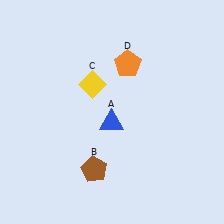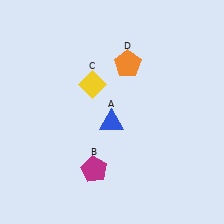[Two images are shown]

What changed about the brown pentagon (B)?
In Image 1, B is brown. In Image 2, it changed to magenta.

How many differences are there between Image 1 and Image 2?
There is 1 difference between the two images.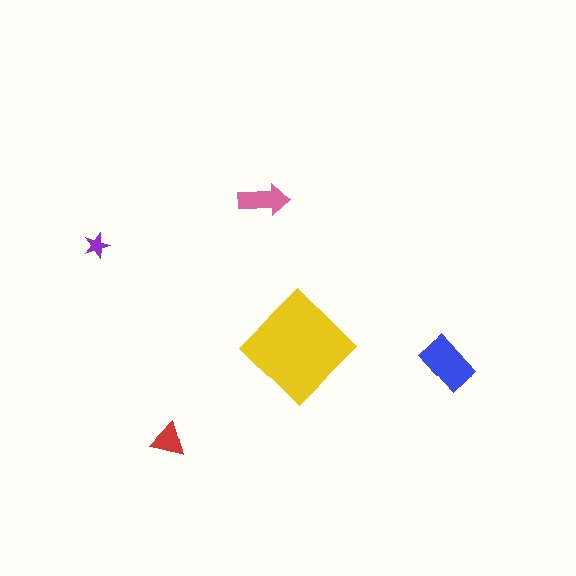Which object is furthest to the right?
The blue rectangle is rightmost.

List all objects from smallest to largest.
The purple star, the red triangle, the pink arrow, the blue rectangle, the yellow diamond.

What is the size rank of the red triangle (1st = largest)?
4th.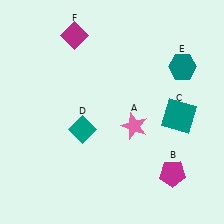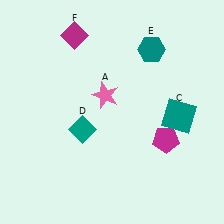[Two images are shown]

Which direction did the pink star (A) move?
The pink star (A) moved up.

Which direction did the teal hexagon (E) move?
The teal hexagon (E) moved left.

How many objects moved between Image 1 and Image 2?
3 objects moved between the two images.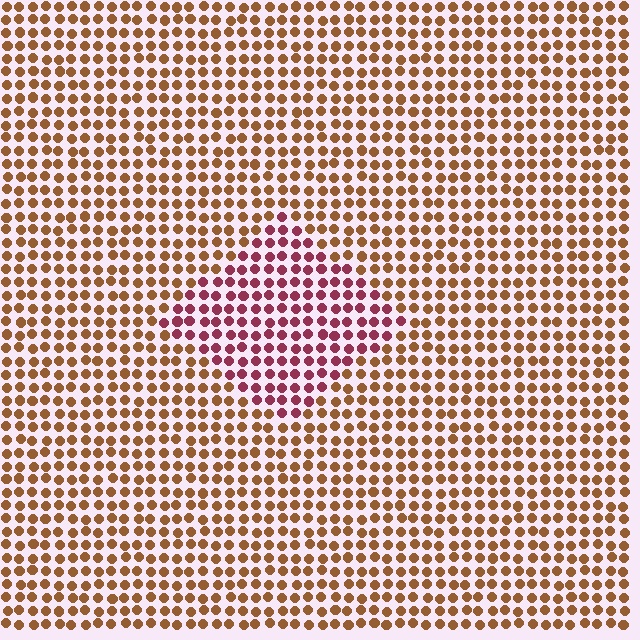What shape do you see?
I see a diamond.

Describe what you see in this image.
The image is filled with small brown elements in a uniform arrangement. A diamond-shaped region is visible where the elements are tinted to a slightly different hue, forming a subtle color boundary.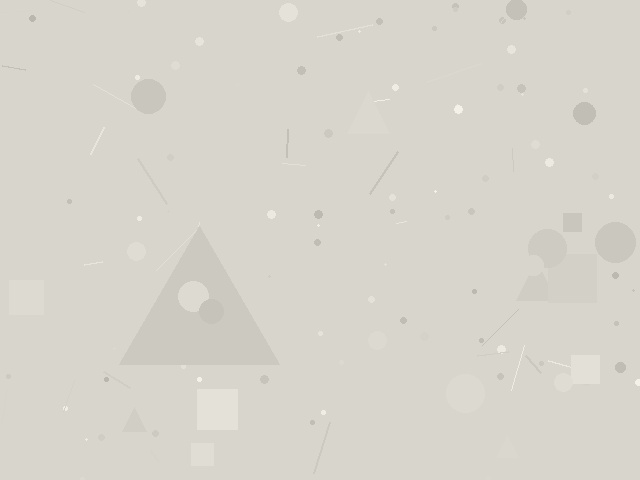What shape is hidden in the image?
A triangle is hidden in the image.